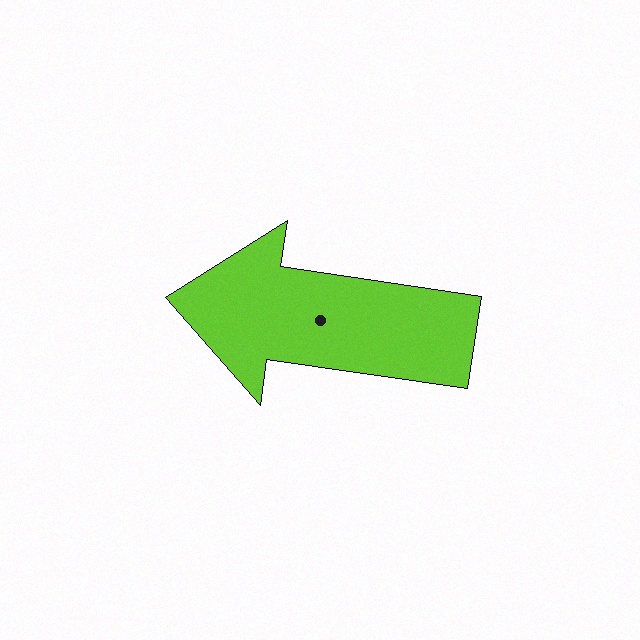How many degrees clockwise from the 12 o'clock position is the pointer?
Approximately 278 degrees.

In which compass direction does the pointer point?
West.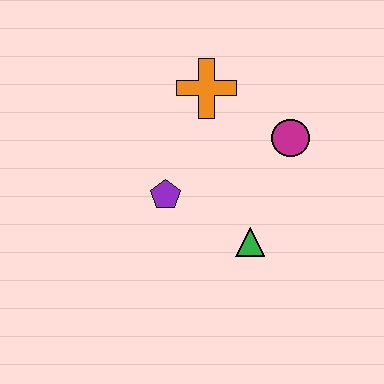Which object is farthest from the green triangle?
The orange cross is farthest from the green triangle.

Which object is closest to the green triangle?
The purple pentagon is closest to the green triangle.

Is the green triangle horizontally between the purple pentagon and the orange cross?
No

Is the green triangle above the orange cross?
No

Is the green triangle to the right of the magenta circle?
No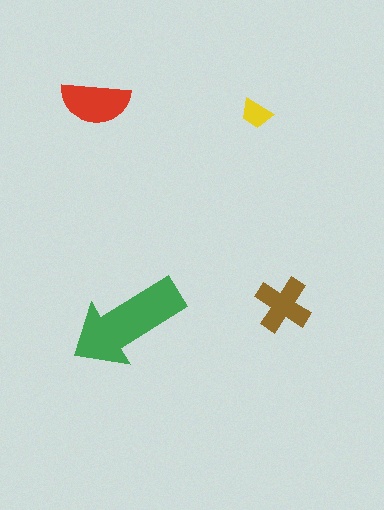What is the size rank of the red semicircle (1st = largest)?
2nd.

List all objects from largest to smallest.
The green arrow, the red semicircle, the brown cross, the yellow trapezoid.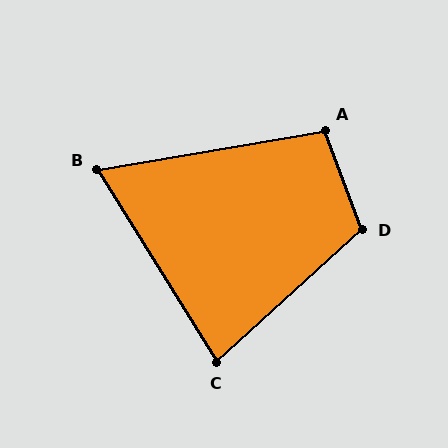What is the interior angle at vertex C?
Approximately 80 degrees (acute).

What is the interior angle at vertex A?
Approximately 100 degrees (obtuse).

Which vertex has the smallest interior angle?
B, at approximately 68 degrees.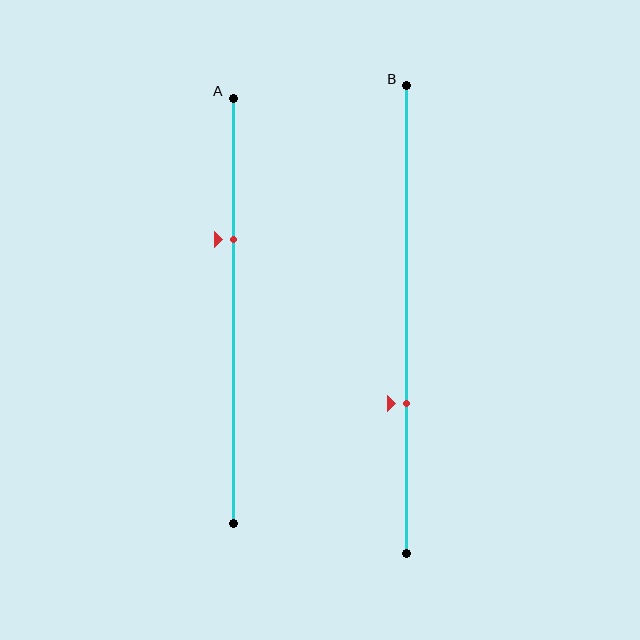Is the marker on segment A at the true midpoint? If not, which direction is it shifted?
No, the marker on segment A is shifted upward by about 17% of the segment length.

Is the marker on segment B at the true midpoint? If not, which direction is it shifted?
No, the marker on segment B is shifted downward by about 18% of the segment length.